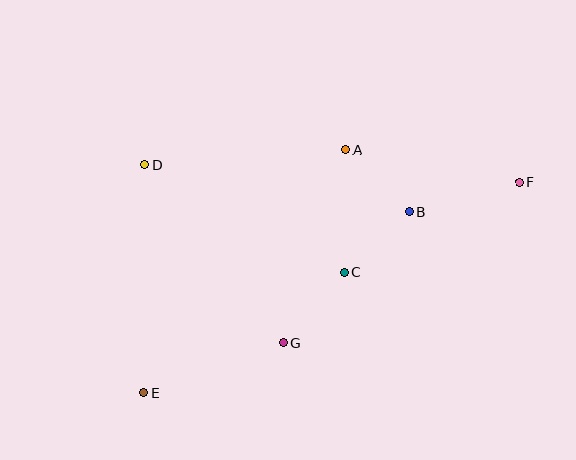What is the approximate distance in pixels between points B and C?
The distance between B and C is approximately 89 pixels.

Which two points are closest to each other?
Points A and B are closest to each other.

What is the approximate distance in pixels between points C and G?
The distance between C and G is approximately 92 pixels.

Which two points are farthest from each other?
Points E and F are farthest from each other.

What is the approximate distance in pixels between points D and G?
The distance between D and G is approximately 226 pixels.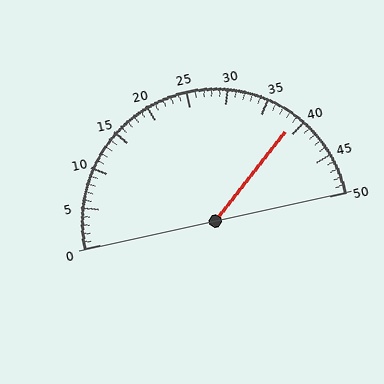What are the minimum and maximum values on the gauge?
The gauge ranges from 0 to 50.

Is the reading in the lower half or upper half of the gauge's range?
The reading is in the upper half of the range (0 to 50).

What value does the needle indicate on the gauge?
The needle indicates approximately 39.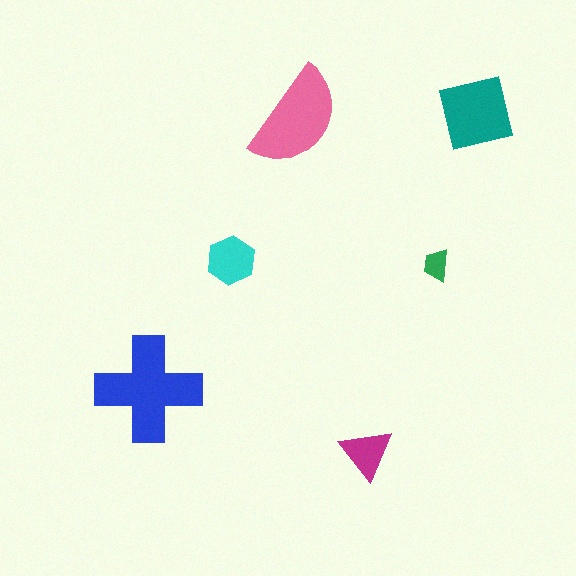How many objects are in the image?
There are 6 objects in the image.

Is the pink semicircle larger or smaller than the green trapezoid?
Larger.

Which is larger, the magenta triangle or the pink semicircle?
The pink semicircle.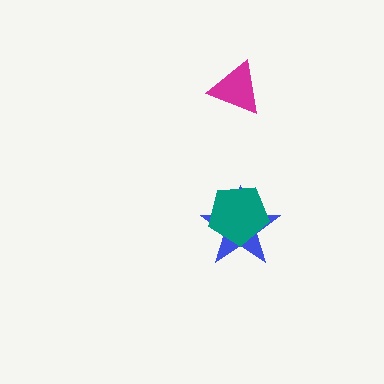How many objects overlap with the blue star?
1 object overlaps with the blue star.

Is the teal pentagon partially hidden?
No, no other shape covers it.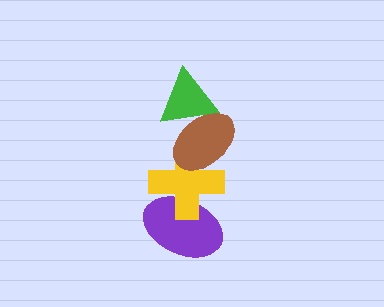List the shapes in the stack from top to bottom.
From top to bottom: the green triangle, the brown ellipse, the yellow cross, the purple ellipse.